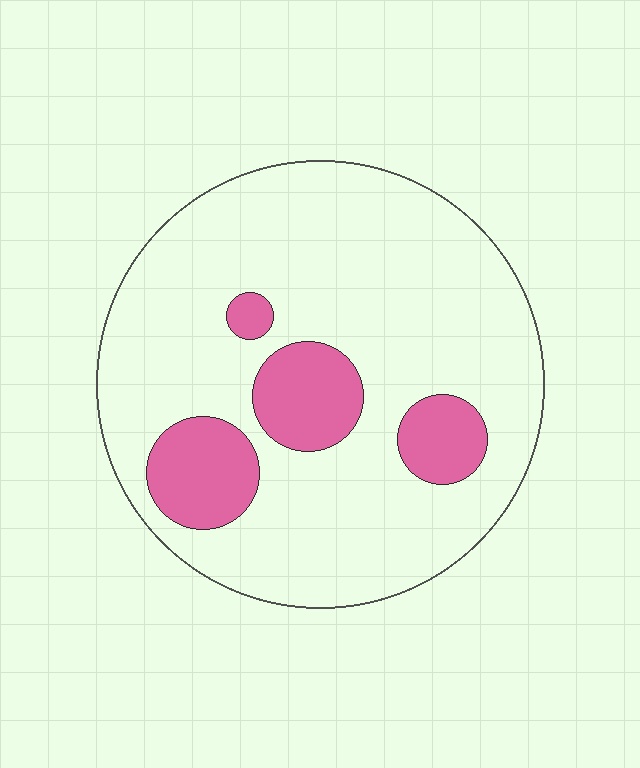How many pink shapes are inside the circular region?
4.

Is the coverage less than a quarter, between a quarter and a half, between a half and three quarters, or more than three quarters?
Less than a quarter.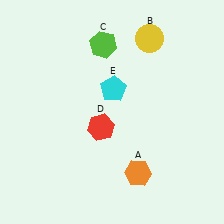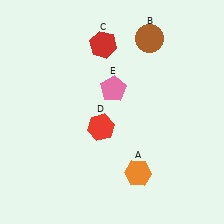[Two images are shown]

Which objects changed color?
B changed from yellow to brown. C changed from lime to red. E changed from cyan to pink.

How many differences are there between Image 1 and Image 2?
There are 3 differences between the two images.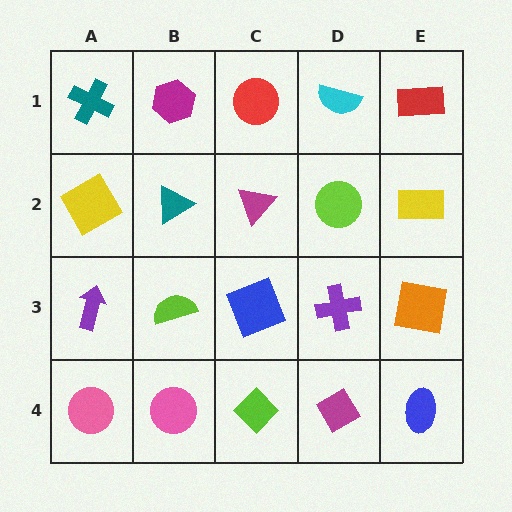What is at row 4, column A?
A pink circle.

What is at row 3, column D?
A purple cross.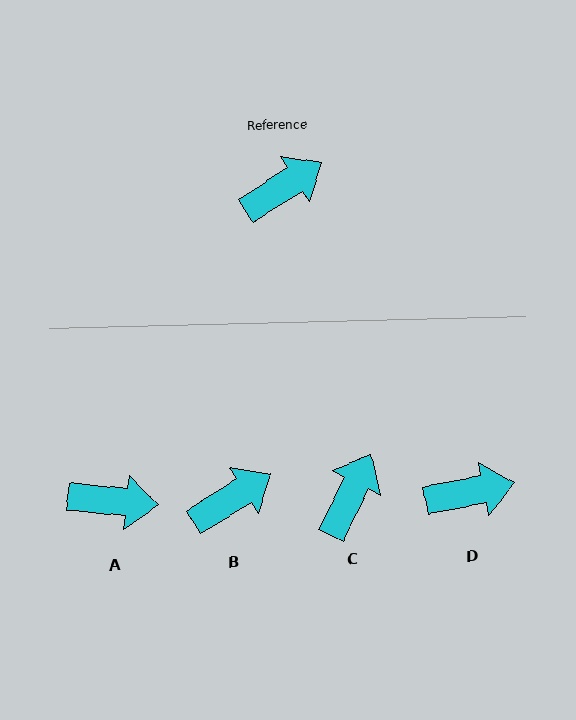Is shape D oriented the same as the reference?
No, it is off by about 21 degrees.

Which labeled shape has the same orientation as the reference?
B.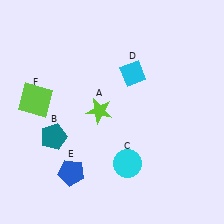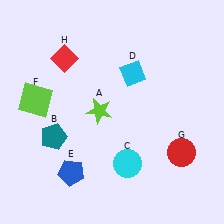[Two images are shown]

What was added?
A red circle (G), a red diamond (H) were added in Image 2.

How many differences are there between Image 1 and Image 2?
There are 2 differences between the two images.